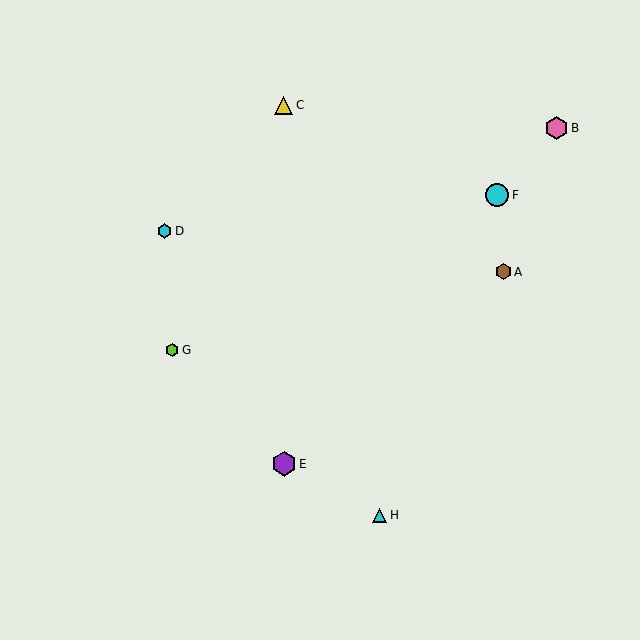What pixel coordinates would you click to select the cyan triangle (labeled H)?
Click at (379, 515) to select the cyan triangle H.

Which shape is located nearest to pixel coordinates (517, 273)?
The brown hexagon (labeled A) at (503, 272) is nearest to that location.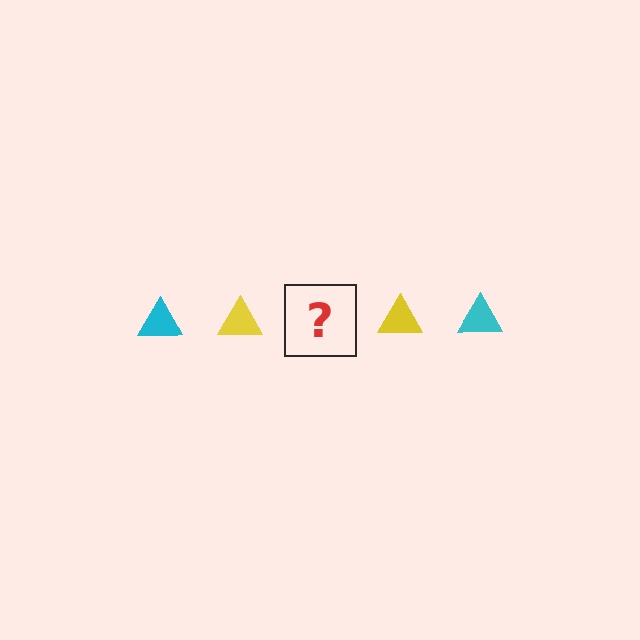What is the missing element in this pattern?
The missing element is a cyan triangle.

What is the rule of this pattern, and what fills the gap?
The rule is that the pattern cycles through cyan, yellow triangles. The gap should be filled with a cyan triangle.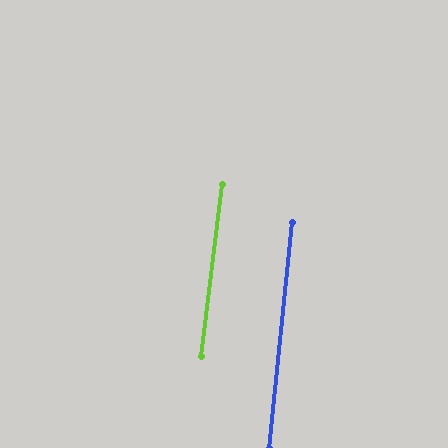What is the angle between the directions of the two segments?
Approximately 1 degree.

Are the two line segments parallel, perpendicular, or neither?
Parallel — their directions differ by only 1.3°.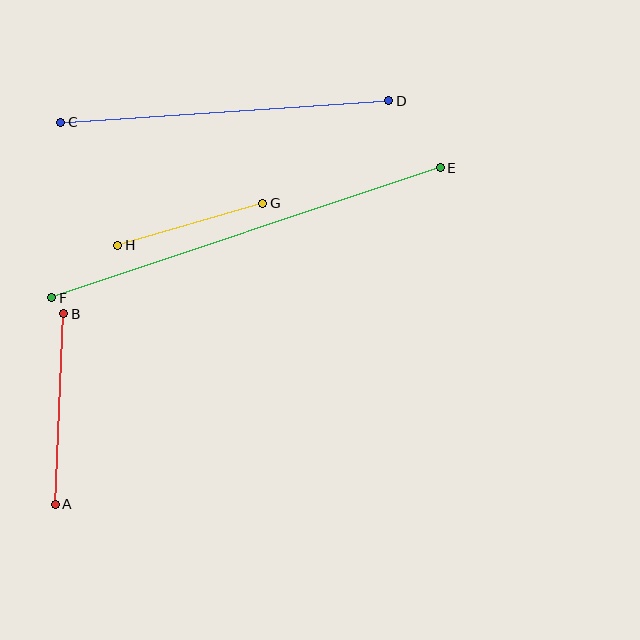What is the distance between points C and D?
The distance is approximately 329 pixels.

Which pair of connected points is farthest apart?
Points E and F are farthest apart.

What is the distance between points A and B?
The distance is approximately 190 pixels.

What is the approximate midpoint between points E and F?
The midpoint is at approximately (246, 233) pixels.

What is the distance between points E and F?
The distance is approximately 410 pixels.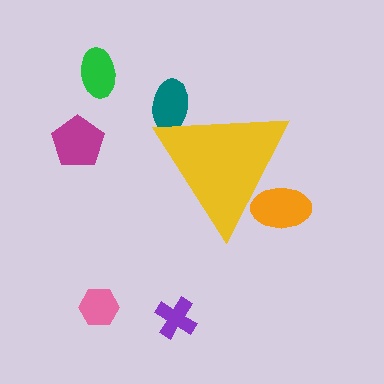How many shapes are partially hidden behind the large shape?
2 shapes are partially hidden.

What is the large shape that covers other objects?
A yellow triangle.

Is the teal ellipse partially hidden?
Yes, the teal ellipse is partially hidden behind the yellow triangle.